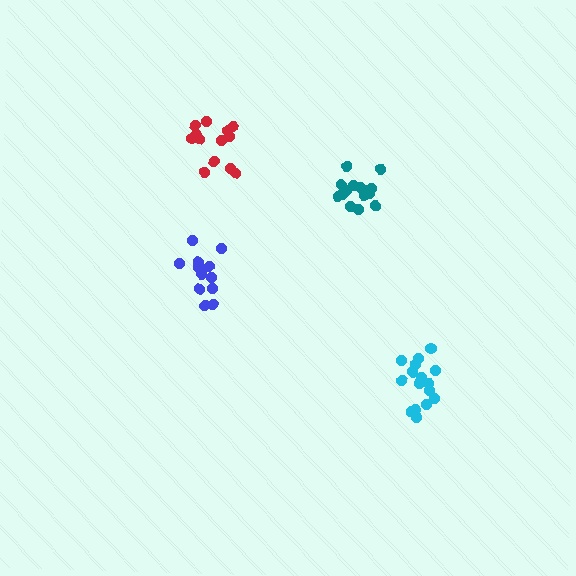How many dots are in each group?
Group 1: 15 dots, Group 2: 12 dots, Group 3: 13 dots, Group 4: 16 dots (56 total).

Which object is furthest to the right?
The cyan cluster is rightmost.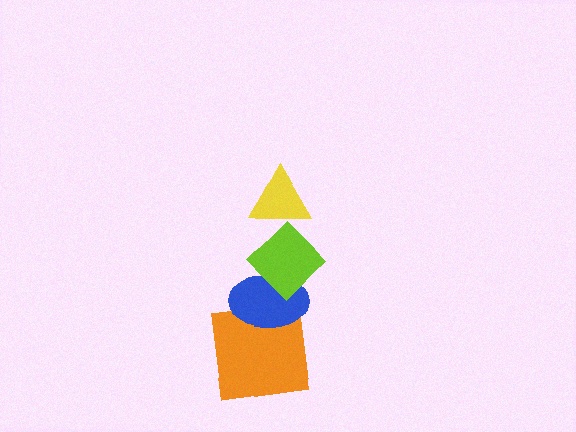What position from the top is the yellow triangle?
The yellow triangle is 1st from the top.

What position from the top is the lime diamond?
The lime diamond is 2nd from the top.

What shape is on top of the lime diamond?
The yellow triangle is on top of the lime diamond.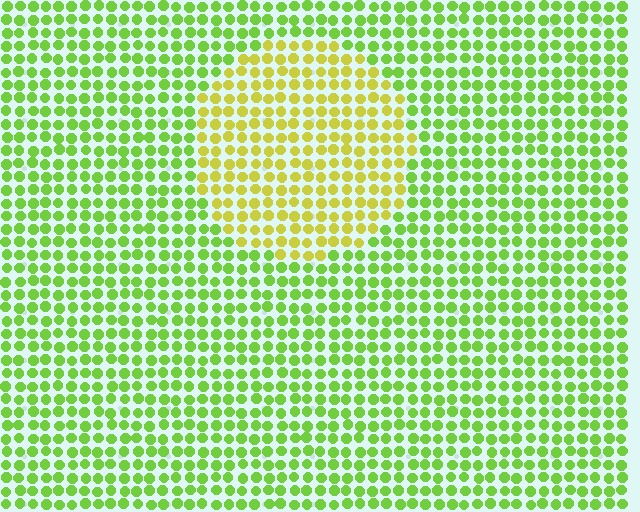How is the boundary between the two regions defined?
The boundary is defined purely by a slight shift in hue (about 36 degrees). Spacing, size, and orientation are identical on both sides.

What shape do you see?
I see a circle.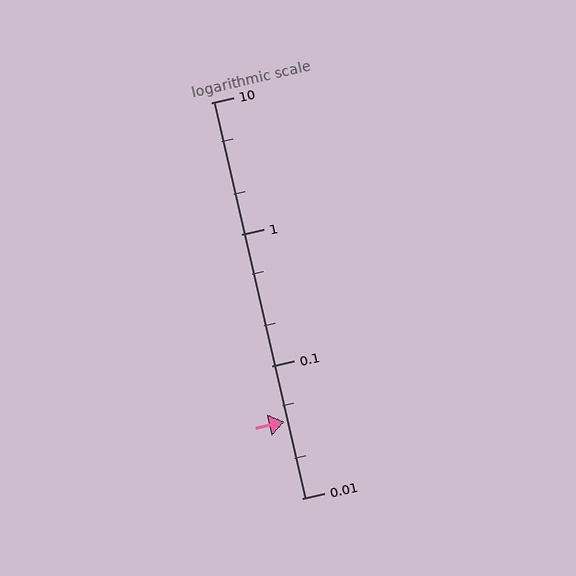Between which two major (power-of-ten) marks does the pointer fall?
The pointer is between 0.01 and 0.1.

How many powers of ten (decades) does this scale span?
The scale spans 3 decades, from 0.01 to 10.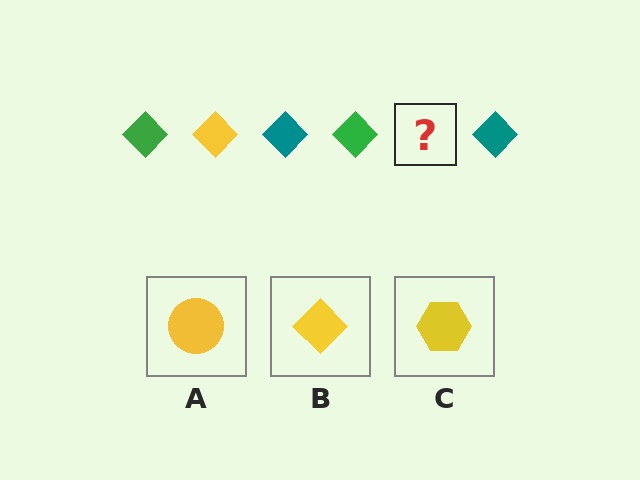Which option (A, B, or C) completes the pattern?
B.